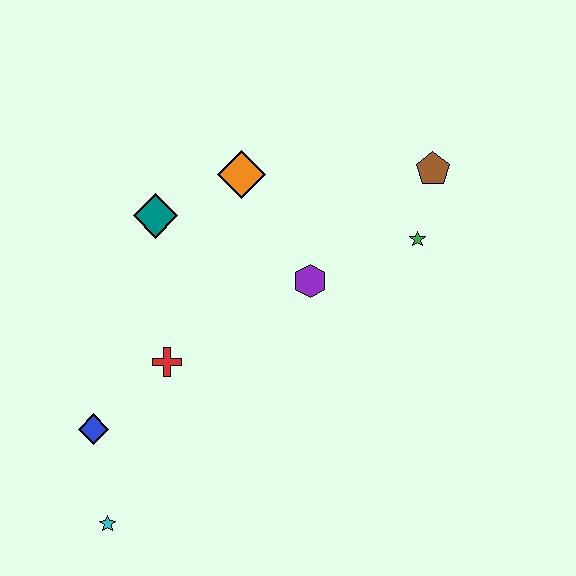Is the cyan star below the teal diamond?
Yes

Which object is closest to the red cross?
The blue diamond is closest to the red cross.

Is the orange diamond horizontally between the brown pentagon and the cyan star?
Yes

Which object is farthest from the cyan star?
The brown pentagon is farthest from the cyan star.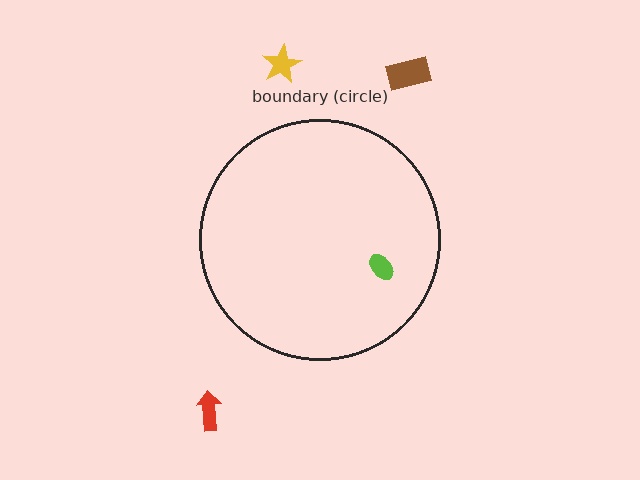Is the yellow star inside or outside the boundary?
Outside.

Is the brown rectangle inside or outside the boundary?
Outside.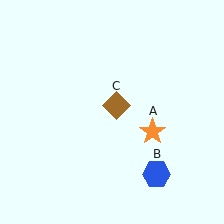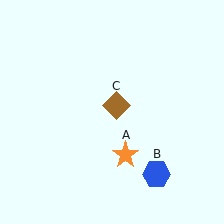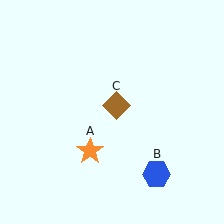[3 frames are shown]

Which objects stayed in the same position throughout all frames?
Blue hexagon (object B) and brown diamond (object C) remained stationary.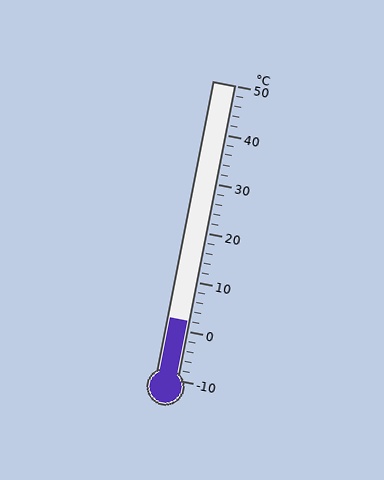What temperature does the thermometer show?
The thermometer shows approximately 2°C.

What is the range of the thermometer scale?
The thermometer scale ranges from -10°C to 50°C.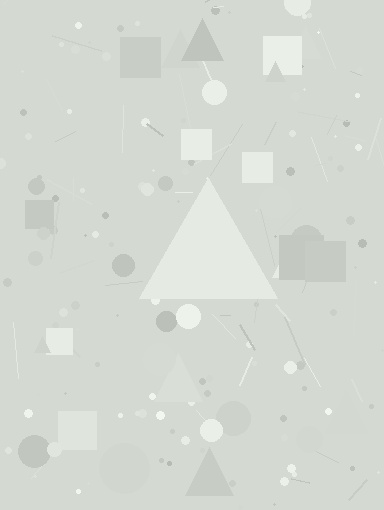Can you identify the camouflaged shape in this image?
The camouflaged shape is a triangle.